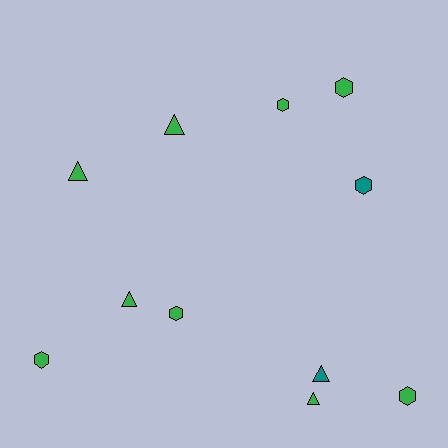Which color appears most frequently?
Green, with 9 objects.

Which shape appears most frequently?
Hexagon, with 6 objects.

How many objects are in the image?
There are 11 objects.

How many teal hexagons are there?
There is 1 teal hexagon.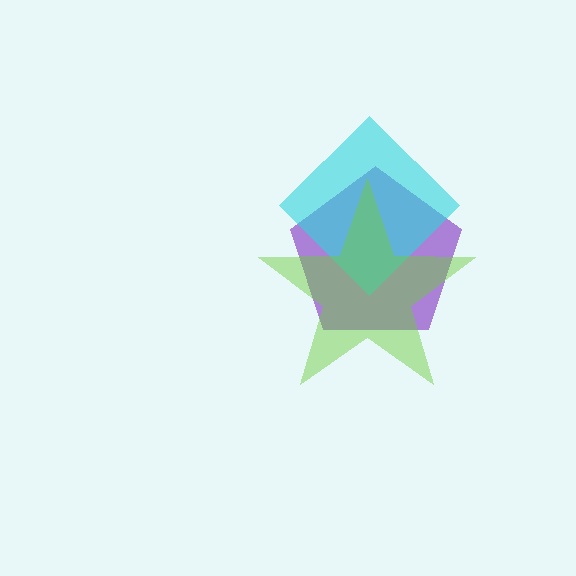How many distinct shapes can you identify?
There are 3 distinct shapes: a purple pentagon, a cyan diamond, a lime star.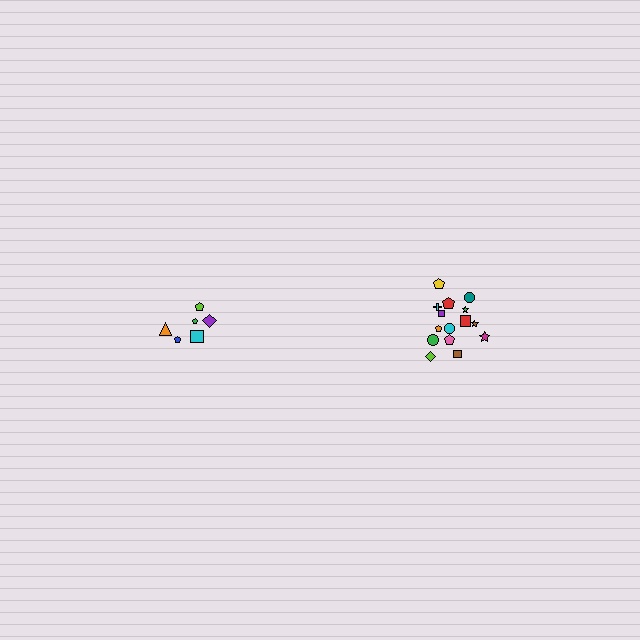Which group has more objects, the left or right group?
The right group.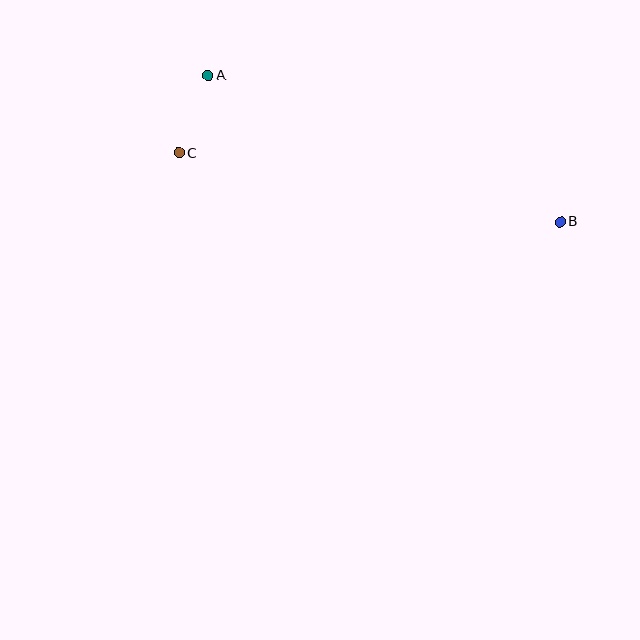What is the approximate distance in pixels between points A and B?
The distance between A and B is approximately 381 pixels.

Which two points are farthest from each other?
Points B and C are farthest from each other.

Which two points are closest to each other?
Points A and C are closest to each other.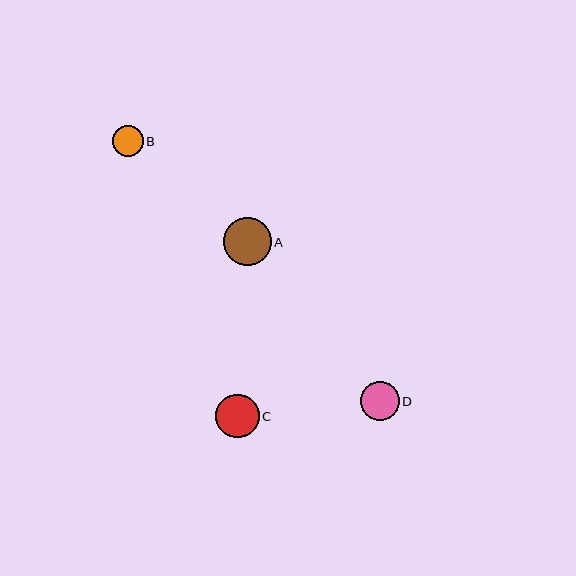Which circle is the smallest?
Circle B is the smallest with a size of approximately 31 pixels.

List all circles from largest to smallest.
From largest to smallest: A, C, D, B.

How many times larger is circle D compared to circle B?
Circle D is approximately 1.3 times the size of circle B.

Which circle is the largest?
Circle A is the largest with a size of approximately 48 pixels.